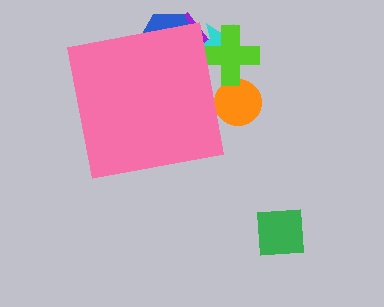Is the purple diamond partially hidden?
Yes, the purple diamond is partially hidden behind the pink square.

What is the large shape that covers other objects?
A pink square.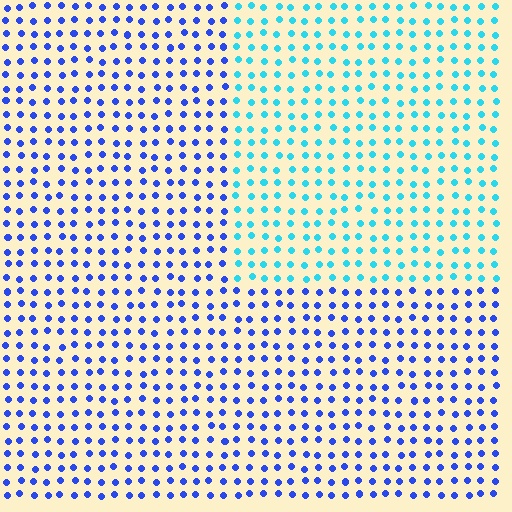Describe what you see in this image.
The image is filled with small blue elements in a uniform arrangement. A rectangle-shaped region is visible where the elements are tinted to a slightly different hue, forming a subtle color boundary.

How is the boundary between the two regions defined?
The boundary is defined purely by a slight shift in hue (about 45 degrees). Spacing, size, and orientation are identical on both sides.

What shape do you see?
I see a rectangle.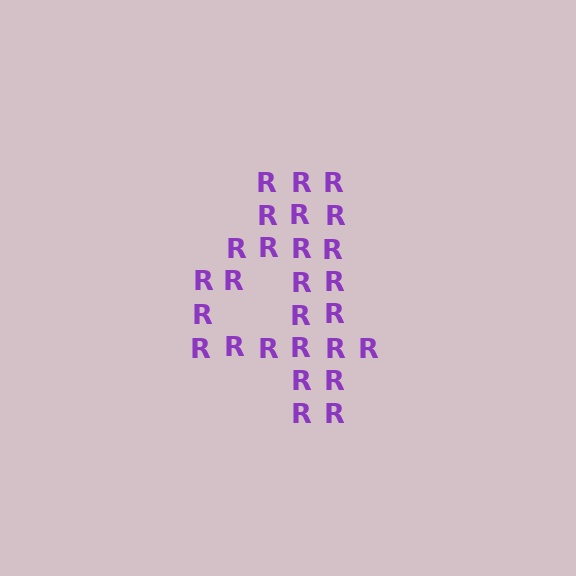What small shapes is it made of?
It is made of small letter R's.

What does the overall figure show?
The overall figure shows the digit 4.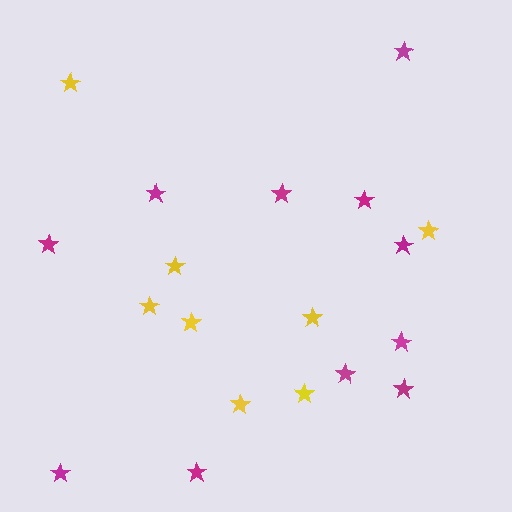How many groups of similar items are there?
There are 2 groups: one group of yellow stars (8) and one group of magenta stars (11).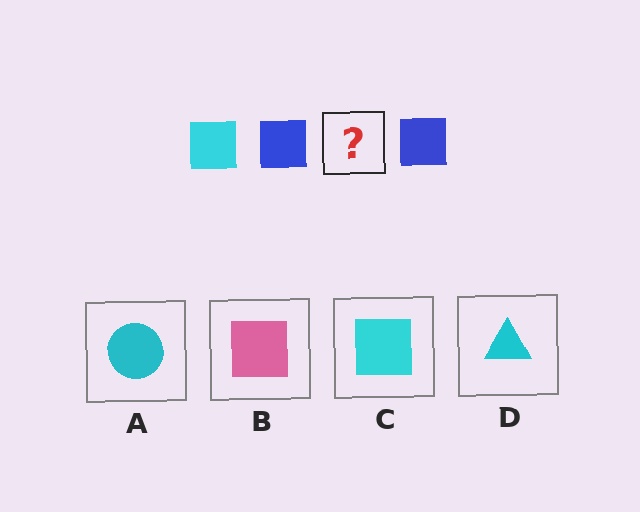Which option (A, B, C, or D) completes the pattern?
C.